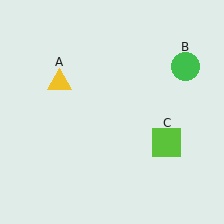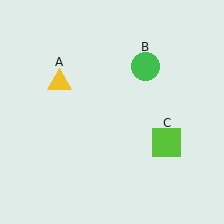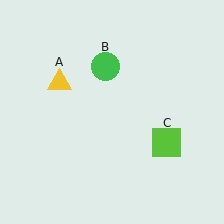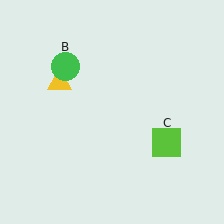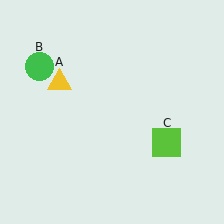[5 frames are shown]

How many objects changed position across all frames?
1 object changed position: green circle (object B).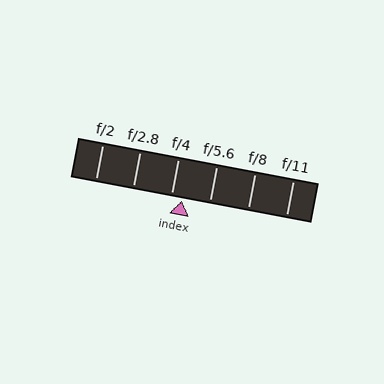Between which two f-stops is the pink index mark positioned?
The index mark is between f/4 and f/5.6.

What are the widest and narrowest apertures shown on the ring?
The widest aperture shown is f/2 and the narrowest is f/11.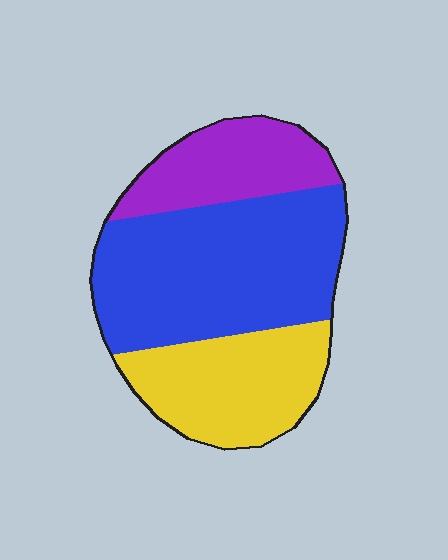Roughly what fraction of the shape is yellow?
Yellow takes up about one quarter (1/4) of the shape.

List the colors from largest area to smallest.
From largest to smallest: blue, yellow, purple.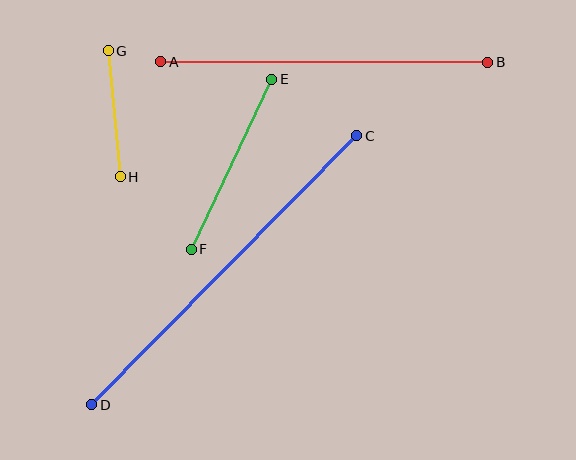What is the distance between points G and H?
The distance is approximately 127 pixels.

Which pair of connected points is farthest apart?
Points C and D are farthest apart.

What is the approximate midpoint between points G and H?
The midpoint is at approximately (114, 114) pixels.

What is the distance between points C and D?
The distance is approximately 378 pixels.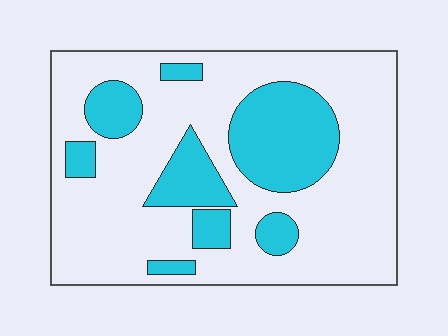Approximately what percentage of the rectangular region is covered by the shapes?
Approximately 25%.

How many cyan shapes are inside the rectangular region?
8.